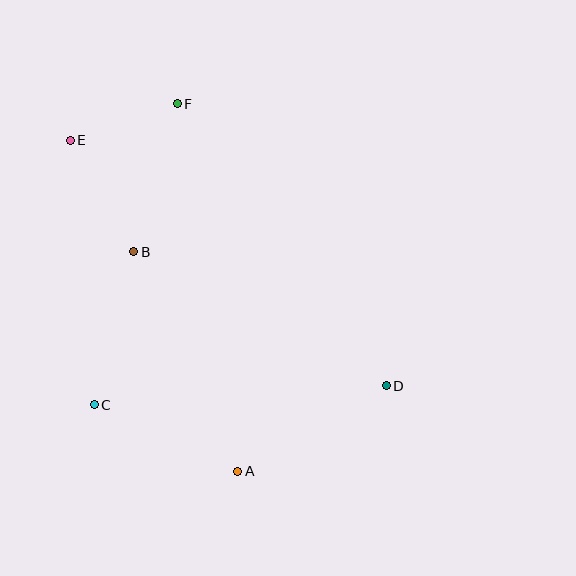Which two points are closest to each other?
Points E and F are closest to each other.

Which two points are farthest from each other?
Points D and E are farthest from each other.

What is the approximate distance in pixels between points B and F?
The distance between B and F is approximately 155 pixels.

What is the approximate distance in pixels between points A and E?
The distance between A and E is approximately 371 pixels.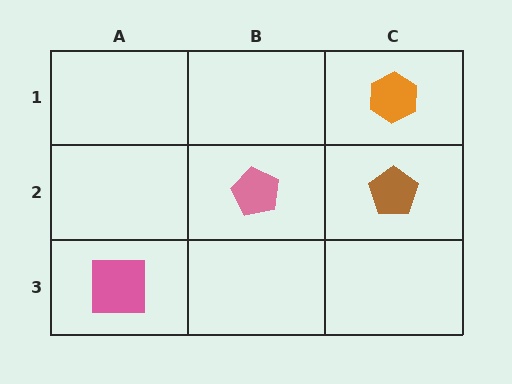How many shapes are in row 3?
1 shape.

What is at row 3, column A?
A pink square.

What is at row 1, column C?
An orange hexagon.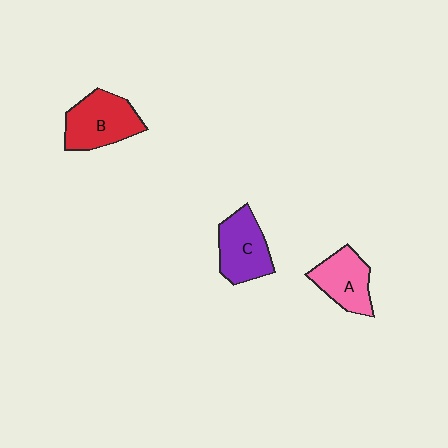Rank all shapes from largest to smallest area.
From largest to smallest: B (red), C (purple), A (pink).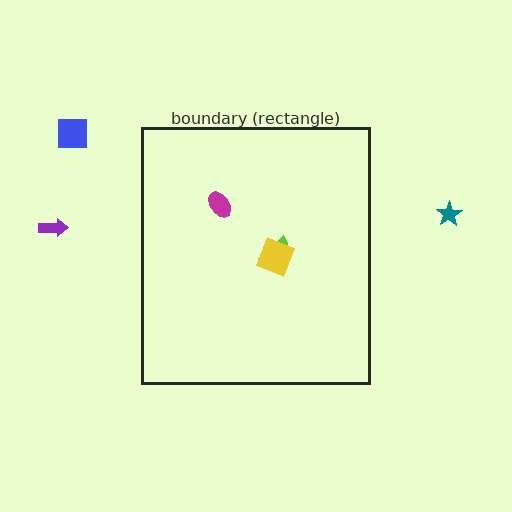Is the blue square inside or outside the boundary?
Outside.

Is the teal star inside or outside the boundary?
Outside.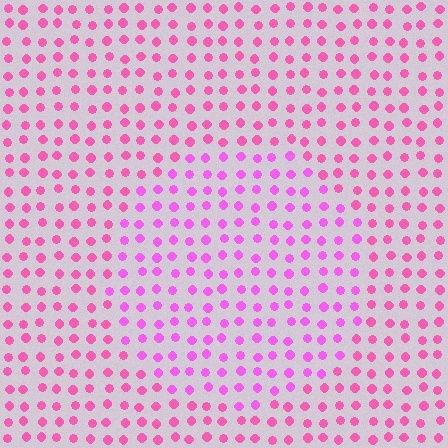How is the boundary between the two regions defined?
The boundary is defined purely by a slight shift in hue (about 24 degrees). Spacing, size, and orientation are identical on both sides.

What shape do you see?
I see a circle.